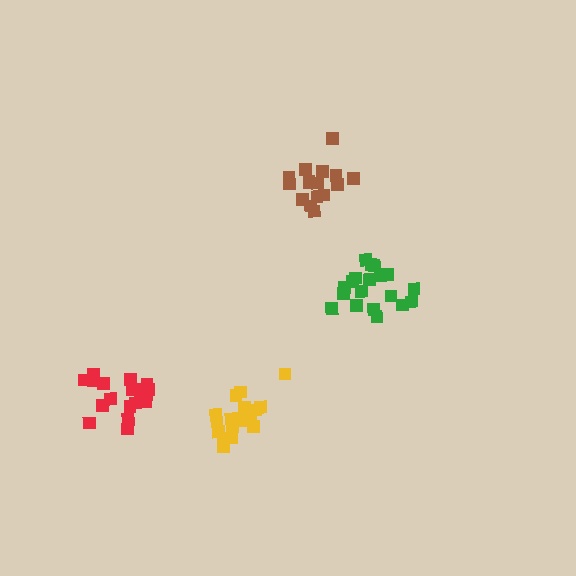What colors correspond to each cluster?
The clusters are colored: red, yellow, brown, green.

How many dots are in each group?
Group 1: 19 dots, Group 2: 18 dots, Group 3: 15 dots, Group 4: 19 dots (71 total).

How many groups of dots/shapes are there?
There are 4 groups.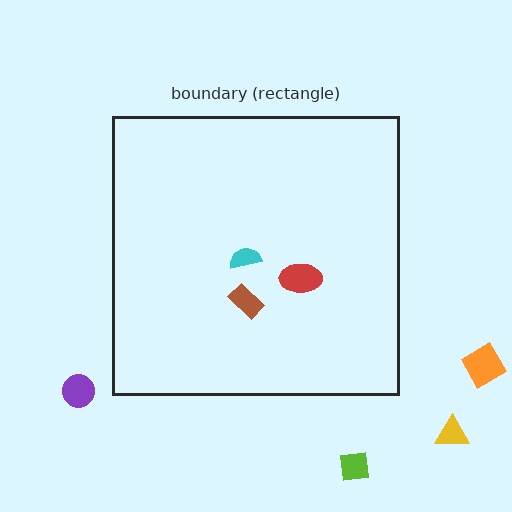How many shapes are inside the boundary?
3 inside, 4 outside.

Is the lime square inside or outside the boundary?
Outside.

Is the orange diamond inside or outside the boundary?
Outside.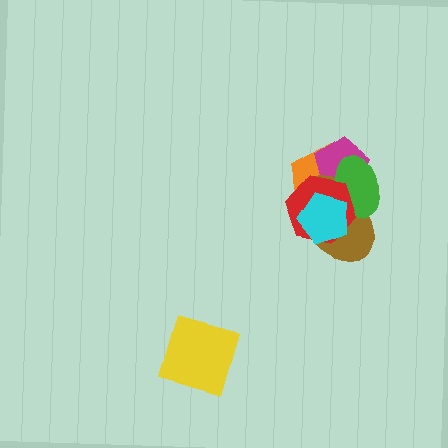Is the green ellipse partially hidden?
Yes, it is partially covered by another shape.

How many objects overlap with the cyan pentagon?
4 objects overlap with the cyan pentagon.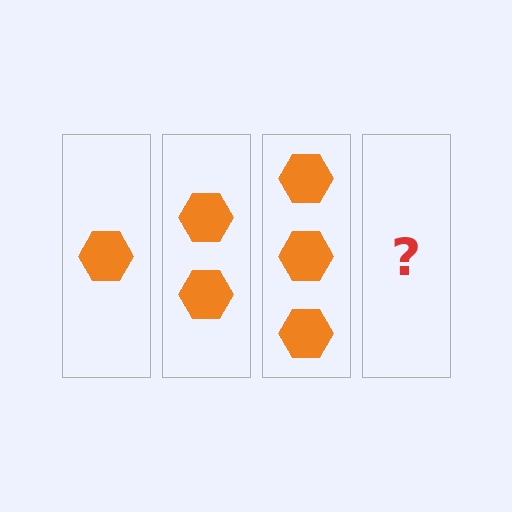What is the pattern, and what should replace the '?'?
The pattern is that each step adds one more hexagon. The '?' should be 4 hexagons.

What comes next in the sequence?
The next element should be 4 hexagons.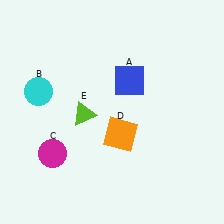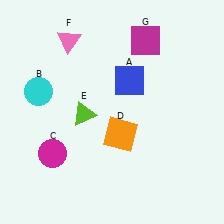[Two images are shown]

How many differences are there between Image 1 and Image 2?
There are 2 differences between the two images.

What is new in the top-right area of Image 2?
A magenta square (G) was added in the top-right area of Image 2.